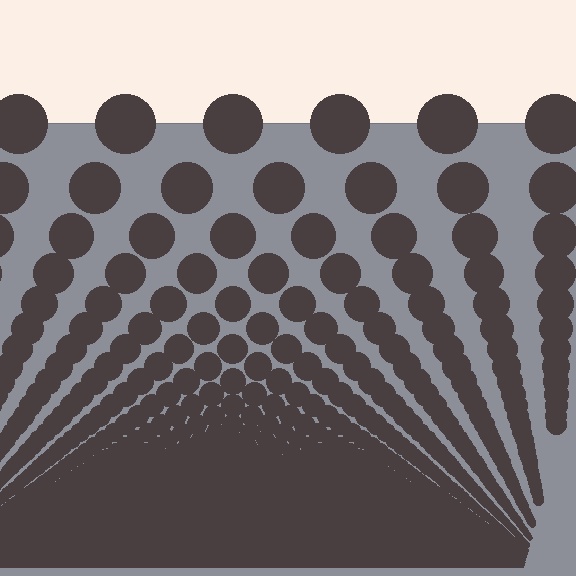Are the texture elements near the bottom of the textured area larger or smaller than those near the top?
Smaller. The gradient is inverted — elements near the bottom are smaller and denser.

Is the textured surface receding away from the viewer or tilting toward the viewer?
The surface appears to tilt toward the viewer. Texture elements get larger and sparser toward the top.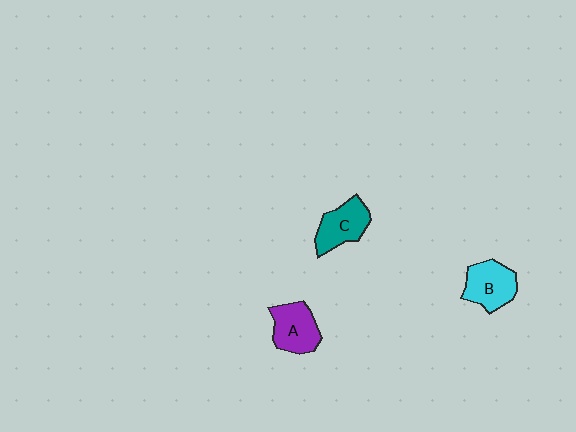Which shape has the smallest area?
Shape C (teal).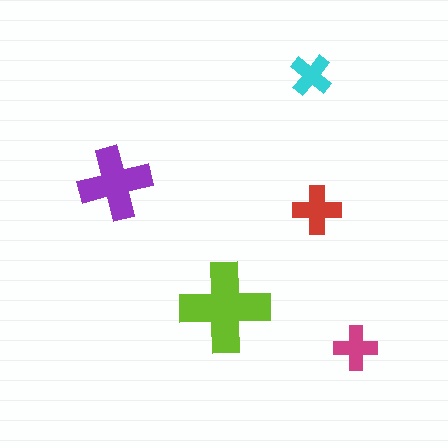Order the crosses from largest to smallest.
the lime one, the purple one, the red one, the magenta one, the cyan one.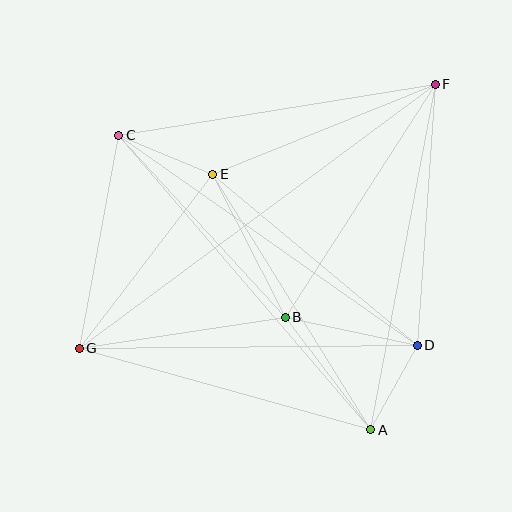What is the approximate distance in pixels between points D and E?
The distance between D and E is approximately 267 pixels.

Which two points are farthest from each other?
Points F and G are farthest from each other.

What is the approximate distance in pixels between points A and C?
The distance between A and C is approximately 387 pixels.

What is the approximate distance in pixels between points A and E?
The distance between A and E is approximately 301 pixels.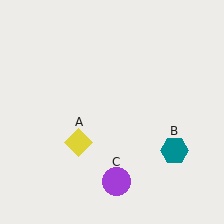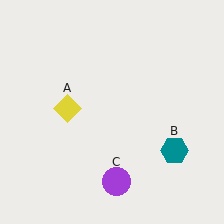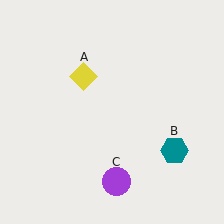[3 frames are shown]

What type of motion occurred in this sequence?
The yellow diamond (object A) rotated clockwise around the center of the scene.